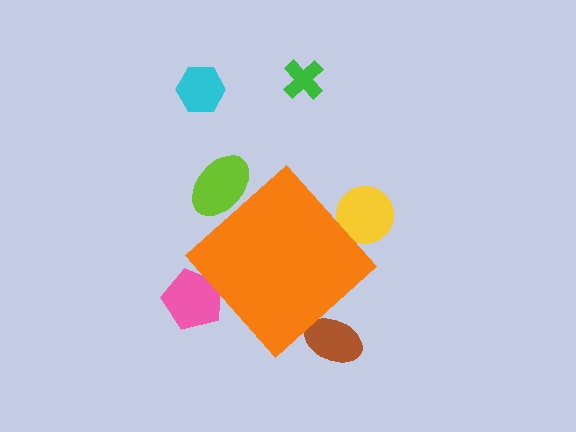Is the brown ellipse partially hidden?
Yes, the brown ellipse is partially hidden behind the orange diamond.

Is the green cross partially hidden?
No, the green cross is fully visible.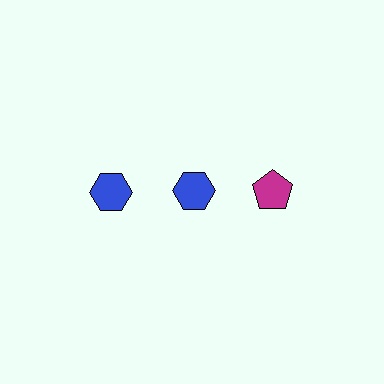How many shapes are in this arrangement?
There are 3 shapes arranged in a grid pattern.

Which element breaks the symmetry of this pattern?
The magenta pentagon in the top row, center column breaks the symmetry. All other shapes are blue hexagons.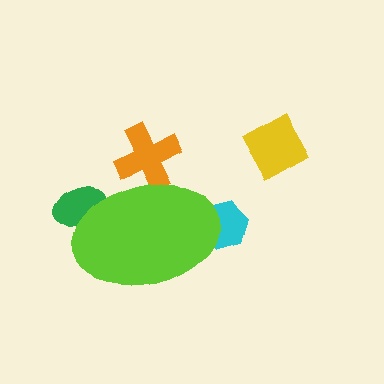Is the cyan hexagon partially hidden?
Yes, the cyan hexagon is partially hidden behind the lime ellipse.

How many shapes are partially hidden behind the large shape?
3 shapes are partially hidden.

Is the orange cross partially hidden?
Yes, the orange cross is partially hidden behind the lime ellipse.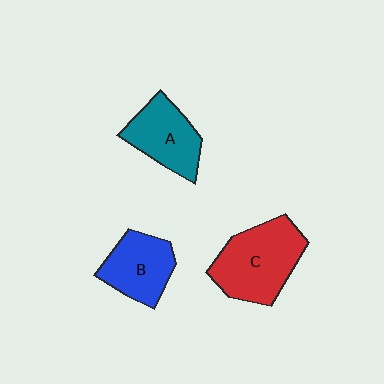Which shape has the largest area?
Shape C (red).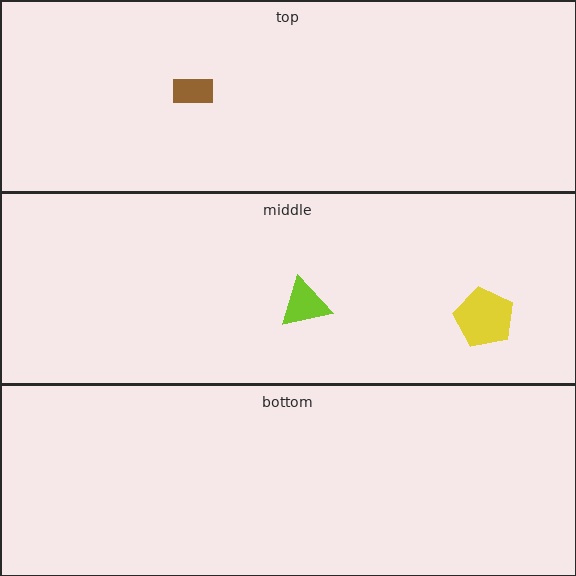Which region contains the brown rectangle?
The top region.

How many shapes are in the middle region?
2.